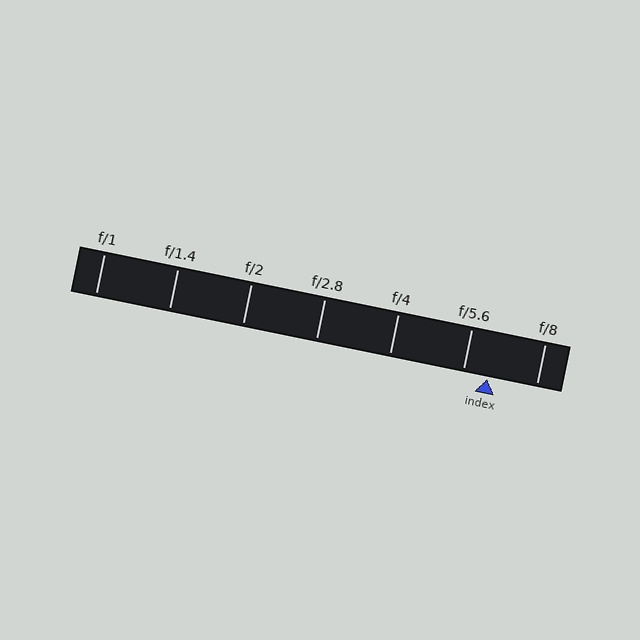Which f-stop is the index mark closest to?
The index mark is closest to f/5.6.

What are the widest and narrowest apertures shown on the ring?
The widest aperture shown is f/1 and the narrowest is f/8.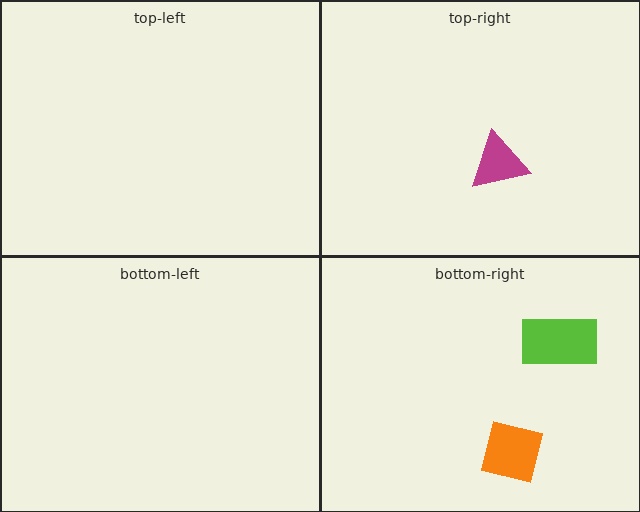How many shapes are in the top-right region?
1.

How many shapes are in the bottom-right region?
2.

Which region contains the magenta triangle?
The top-right region.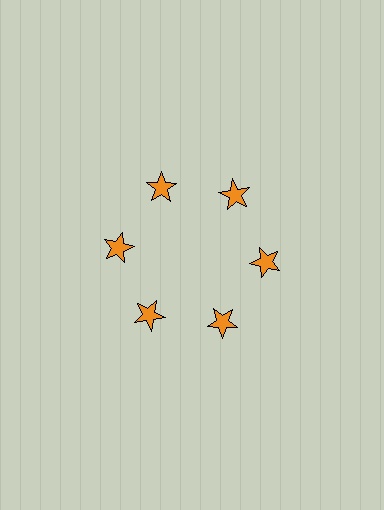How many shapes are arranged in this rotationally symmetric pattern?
There are 6 shapes, arranged in 6 groups of 1.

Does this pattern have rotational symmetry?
Yes, this pattern has 6-fold rotational symmetry. It looks the same after rotating 60 degrees around the center.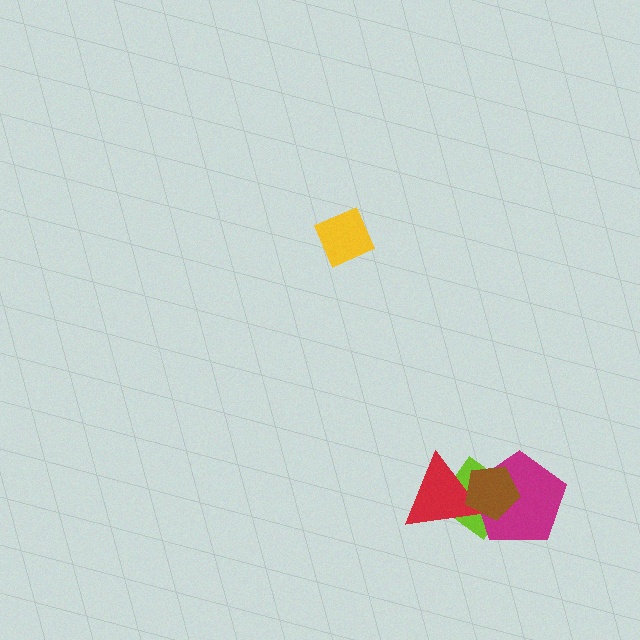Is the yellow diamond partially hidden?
No, no other shape covers it.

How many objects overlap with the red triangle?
3 objects overlap with the red triangle.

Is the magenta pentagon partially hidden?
Yes, it is partially covered by another shape.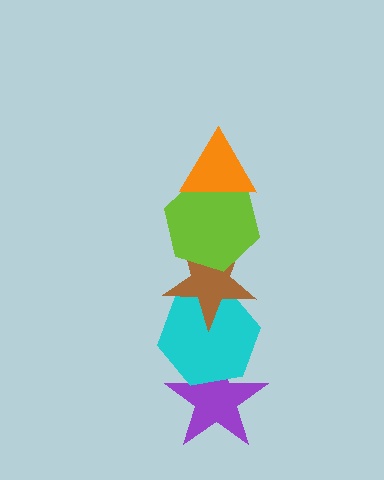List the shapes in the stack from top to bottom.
From top to bottom: the orange triangle, the lime hexagon, the brown star, the cyan hexagon, the purple star.